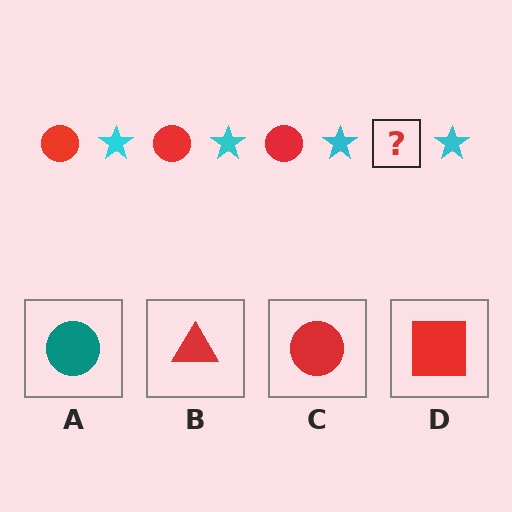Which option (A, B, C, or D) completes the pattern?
C.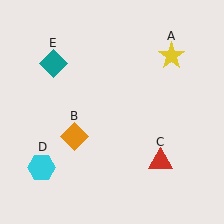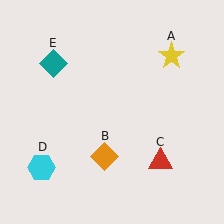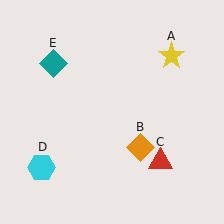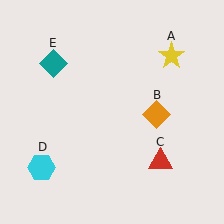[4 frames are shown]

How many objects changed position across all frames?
1 object changed position: orange diamond (object B).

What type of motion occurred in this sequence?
The orange diamond (object B) rotated counterclockwise around the center of the scene.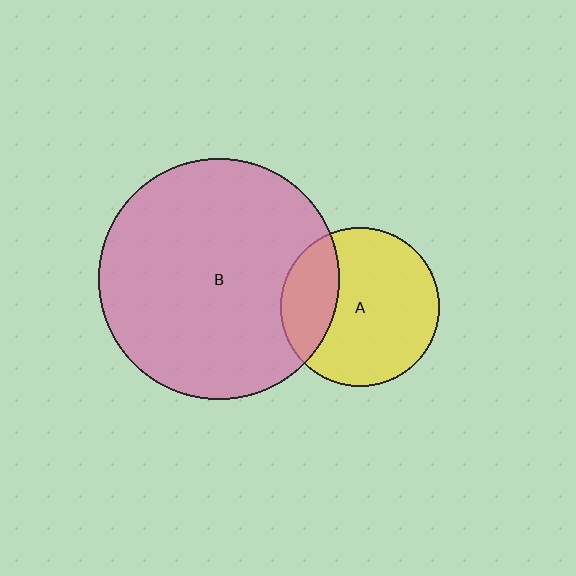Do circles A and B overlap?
Yes.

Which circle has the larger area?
Circle B (pink).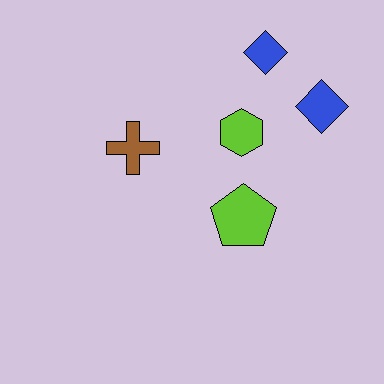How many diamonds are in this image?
There are 2 diamonds.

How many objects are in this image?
There are 5 objects.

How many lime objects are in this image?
There are 2 lime objects.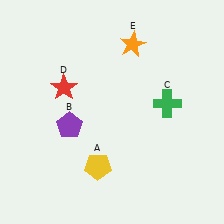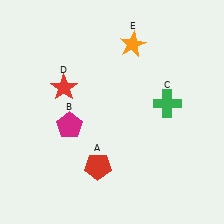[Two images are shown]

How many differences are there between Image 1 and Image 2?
There are 2 differences between the two images.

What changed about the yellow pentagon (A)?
In Image 1, A is yellow. In Image 2, it changed to red.